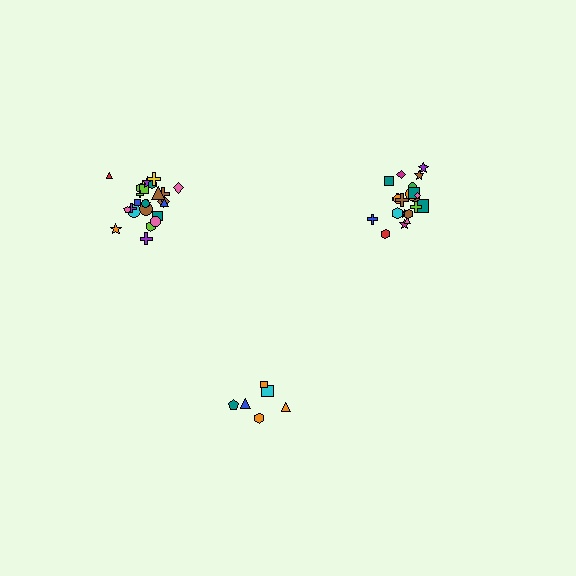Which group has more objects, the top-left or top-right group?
The top-left group.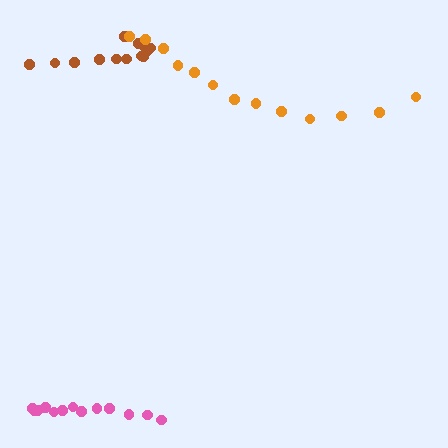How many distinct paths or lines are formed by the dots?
There are 3 distinct paths.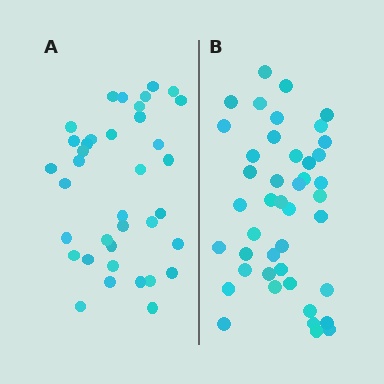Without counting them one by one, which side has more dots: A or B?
Region B (the right region) has more dots.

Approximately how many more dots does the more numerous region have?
Region B has about 6 more dots than region A.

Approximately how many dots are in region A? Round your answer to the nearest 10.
About 40 dots. (The exact count is 37, which rounds to 40.)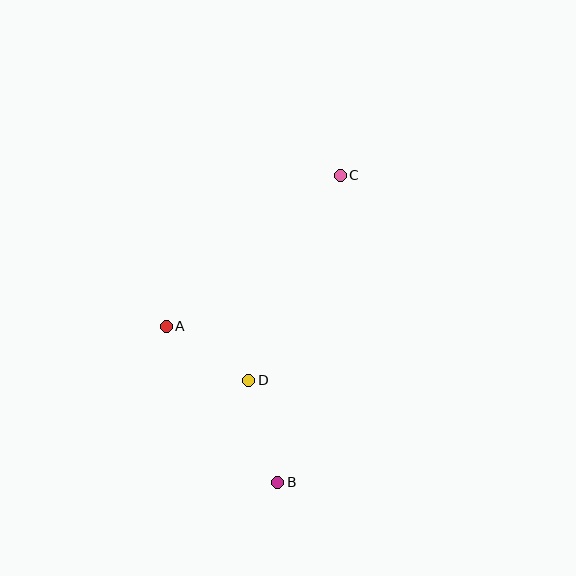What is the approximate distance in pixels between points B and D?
The distance between B and D is approximately 106 pixels.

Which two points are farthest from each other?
Points B and C are farthest from each other.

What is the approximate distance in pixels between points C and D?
The distance between C and D is approximately 224 pixels.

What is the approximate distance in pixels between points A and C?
The distance between A and C is approximately 230 pixels.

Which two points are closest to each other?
Points A and D are closest to each other.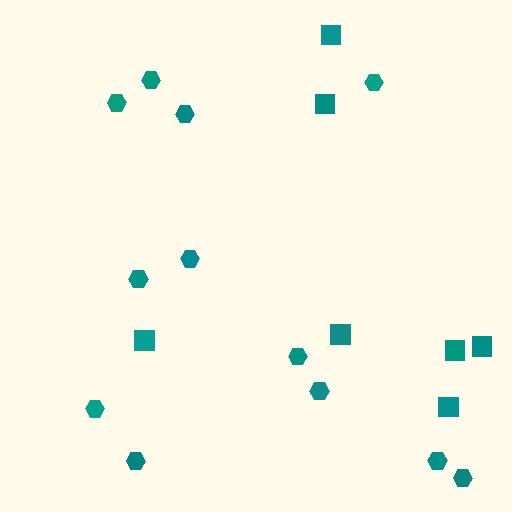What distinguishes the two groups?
There are 2 groups: one group of squares (7) and one group of hexagons (12).